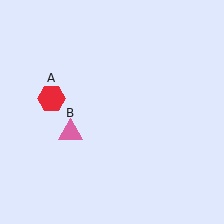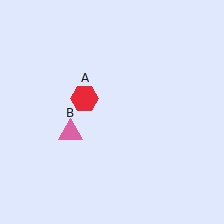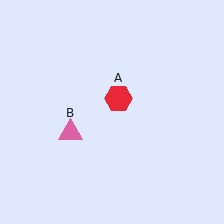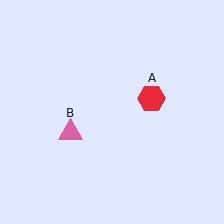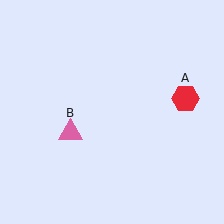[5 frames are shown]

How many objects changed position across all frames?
1 object changed position: red hexagon (object A).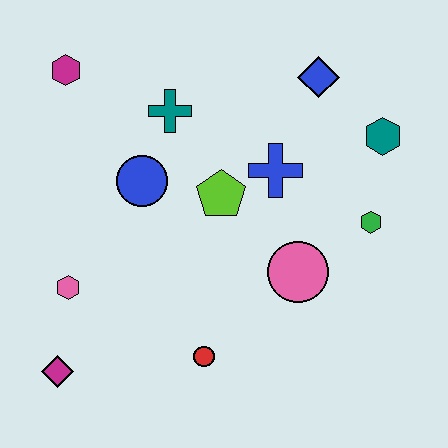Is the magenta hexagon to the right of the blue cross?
No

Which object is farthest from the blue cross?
The magenta diamond is farthest from the blue cross.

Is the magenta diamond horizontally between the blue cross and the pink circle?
No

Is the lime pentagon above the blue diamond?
No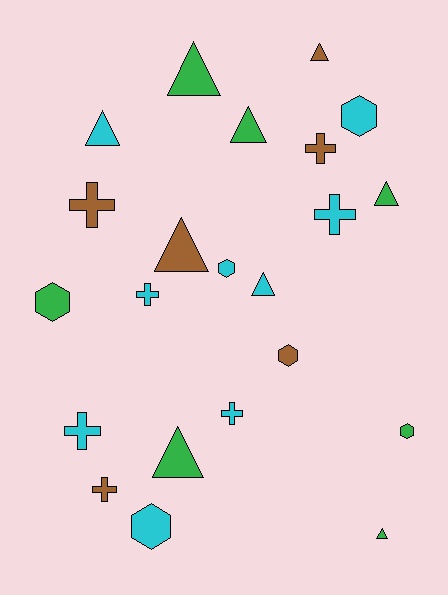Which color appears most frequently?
Cyan, with 9 objects.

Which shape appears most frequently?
Triangle, with 9 objects.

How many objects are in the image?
There are 22 objects.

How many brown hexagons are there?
There is 1 brown hexagon.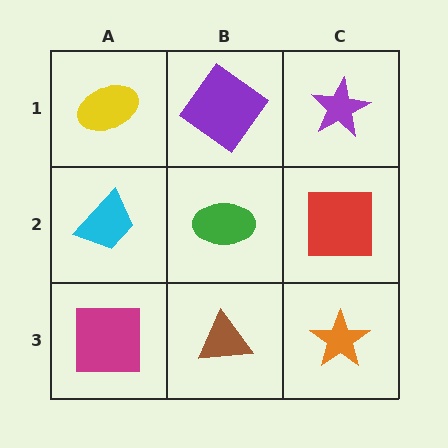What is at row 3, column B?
A brown triangle.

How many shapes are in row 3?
3 shapes.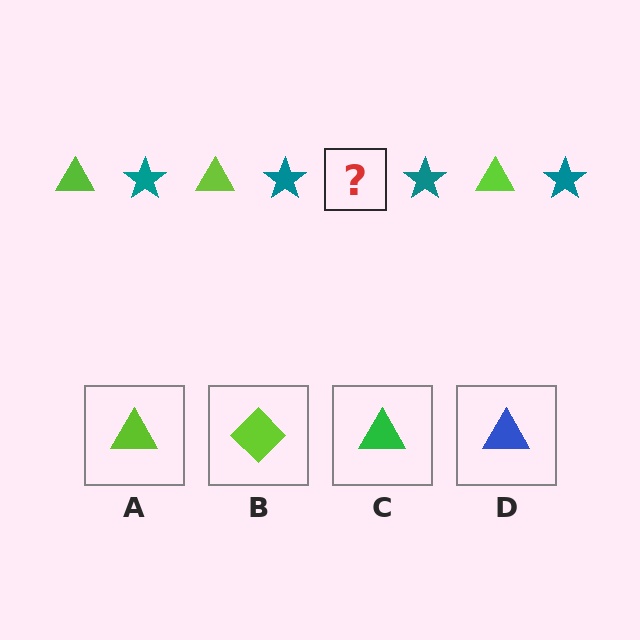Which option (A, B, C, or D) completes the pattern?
A.